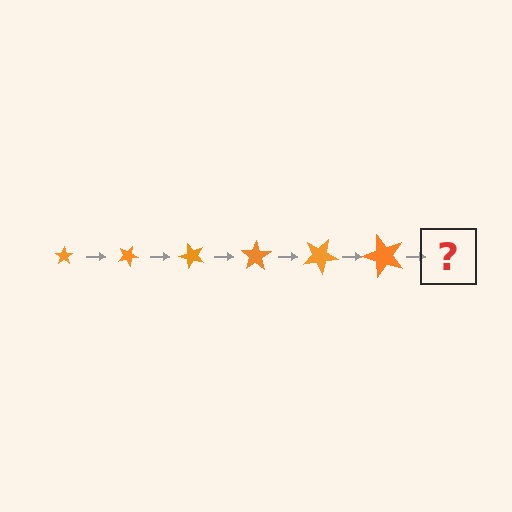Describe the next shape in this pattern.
It should be a star, larger than the previous one and rotated 150 degrees from the start.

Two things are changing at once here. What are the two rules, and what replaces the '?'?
The two rules are that the star grows larger each step and it rotates 25 degrees each step. The '?' should be a star, larger than the previous one and rotated 150 degrees from the start.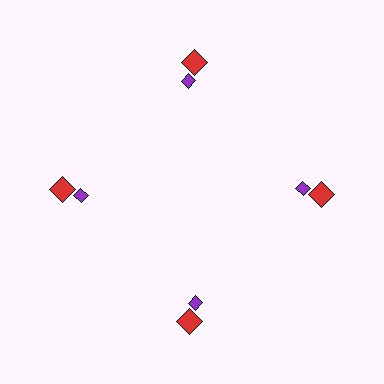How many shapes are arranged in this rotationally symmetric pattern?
There are 8 shapes, arranged in 4 groups of 2.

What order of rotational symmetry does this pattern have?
This pattern has 4-fold rotational symmetry.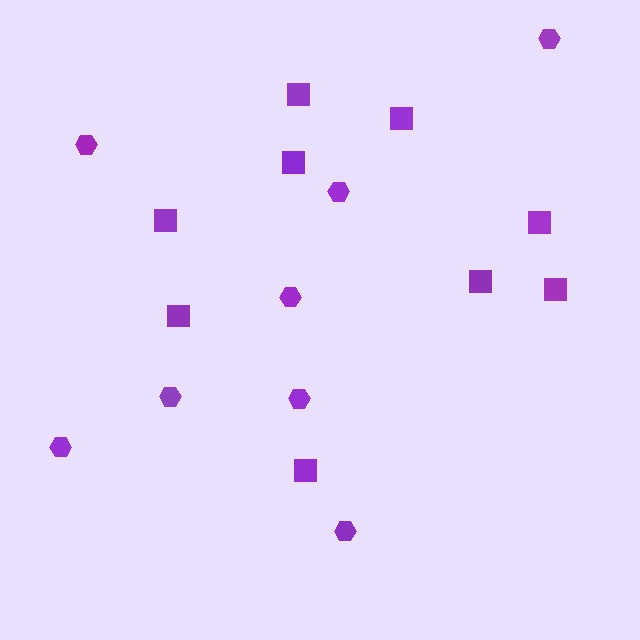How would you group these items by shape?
There are 2 groups: one group of hexagons (8) and one group of squares (9).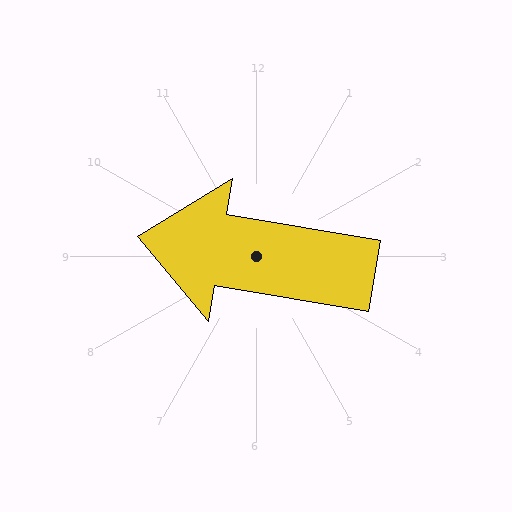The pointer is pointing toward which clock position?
Roughly 9 o'clock.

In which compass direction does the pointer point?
West.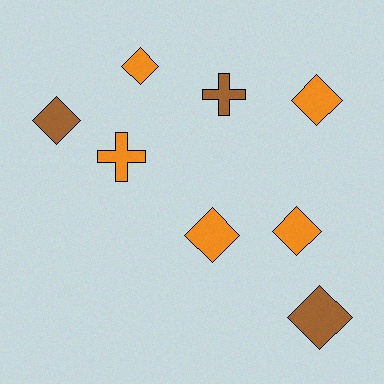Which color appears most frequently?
Orange, with 5 objects.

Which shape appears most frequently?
Diamond, with 6 objects.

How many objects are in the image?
There are 8 objects.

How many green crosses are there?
There are no green crosses.